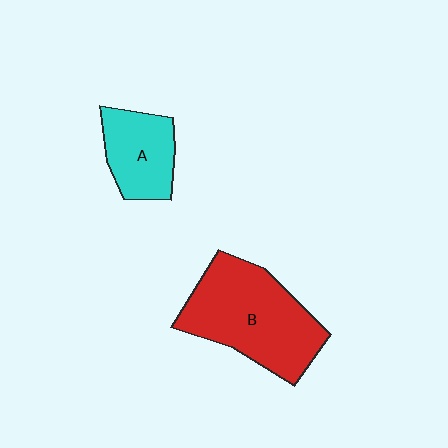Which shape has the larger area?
Shape B (red).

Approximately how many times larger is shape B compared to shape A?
Approximately 1.9 times.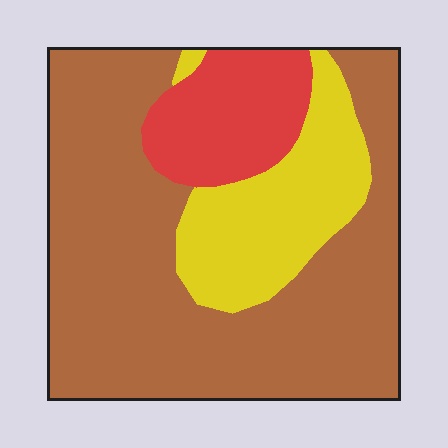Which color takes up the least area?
Red, at roughly 15%.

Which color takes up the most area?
Brown, at roughly 65%.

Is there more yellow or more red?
Yellow.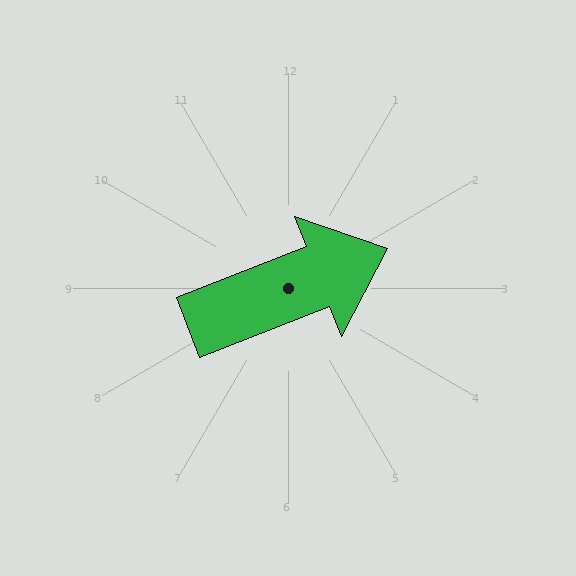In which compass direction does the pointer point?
East.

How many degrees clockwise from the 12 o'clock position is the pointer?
Approximately 68 degrees.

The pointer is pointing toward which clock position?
Roughly 2 o'clock.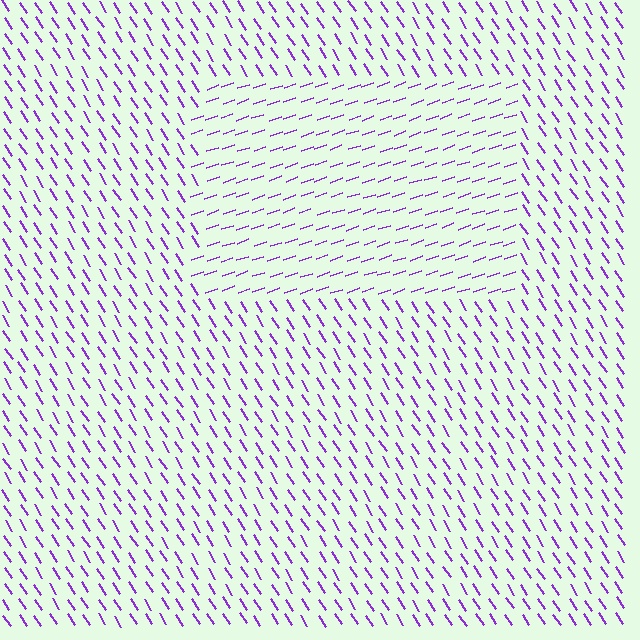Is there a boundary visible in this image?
Yes, there is a texture boundary formed by a change in line orientation.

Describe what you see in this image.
The image is filled with small purple line segments. A rectangle region in the image has lines oriented differently from the surrounding lines, creating a visible texture boundary.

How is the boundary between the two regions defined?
The boundary is defined purely by a change in line orientation (approximately 76 degrees difference). All lines are the same color and thickness.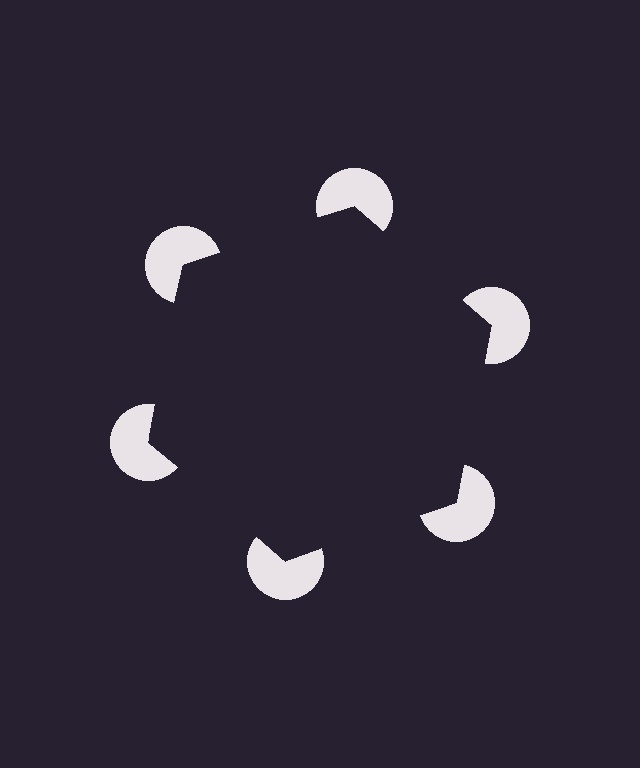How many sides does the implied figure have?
6 sides.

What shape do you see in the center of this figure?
An illusory hexagon — its edges are inferred from the aligned wedge cuts in the pac-man discs, not physically drawn.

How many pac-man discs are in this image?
There are 6 — one at each vertex of the illusory hexagon.